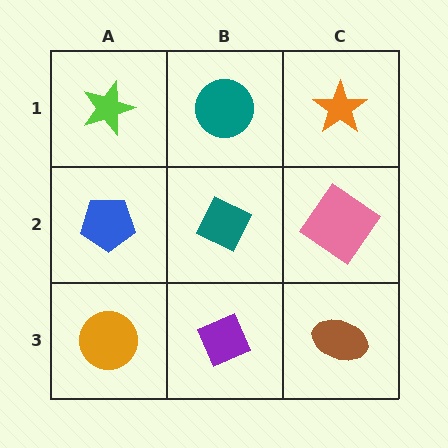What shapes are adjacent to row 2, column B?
A teal circle (row 1, column B), a purple diamond (row 3, column B), a blue pentagon (row 2, column A), a pink diamond (row 2, column C).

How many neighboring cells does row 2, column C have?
3.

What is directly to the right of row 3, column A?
A purple diamond.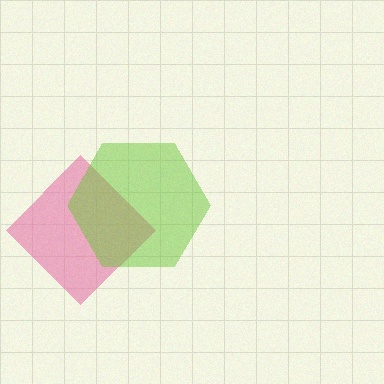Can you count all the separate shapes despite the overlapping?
Yes, there are 2 separate shapes.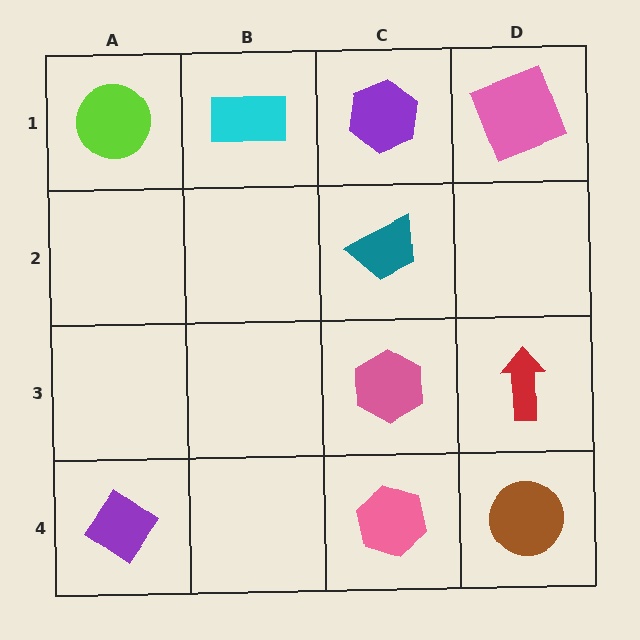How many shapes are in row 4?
3 shapes.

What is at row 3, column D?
A red arrow.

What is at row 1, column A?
A lime circle.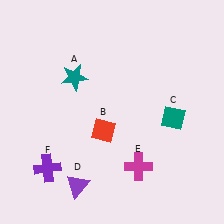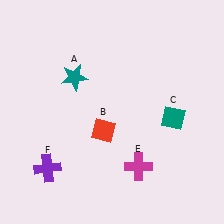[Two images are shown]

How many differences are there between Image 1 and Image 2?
There is 1 difference between the two images.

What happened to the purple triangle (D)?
The purple triangle (D) was removed in Image 2. It was in the bottom-left area of Image 1.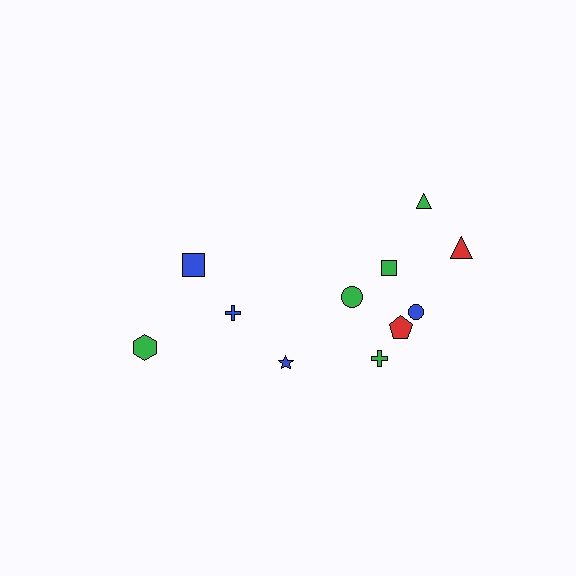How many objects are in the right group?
There are 7 objects.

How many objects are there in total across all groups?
There are 11 objects.